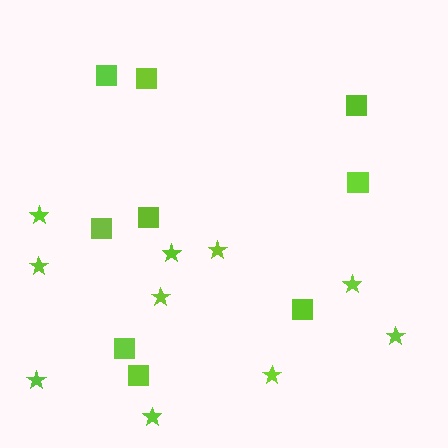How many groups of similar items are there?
There are 2 groups: one group of stars (10) and one group of squares (9).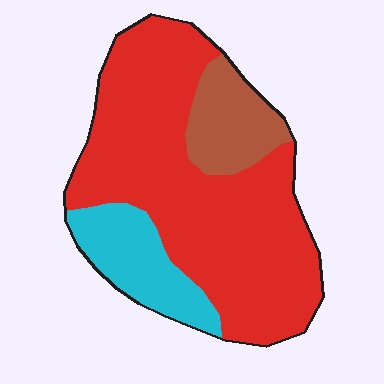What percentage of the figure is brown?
Brown takes up about one eighth (1/8) of the figure.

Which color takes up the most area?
Red, at roughly 70%.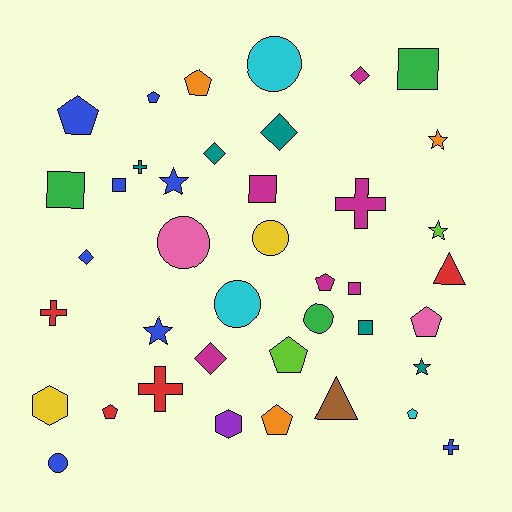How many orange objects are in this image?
There are 3 orange objects.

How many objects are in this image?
There are 40 objects.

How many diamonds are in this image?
There are 5 diamonds.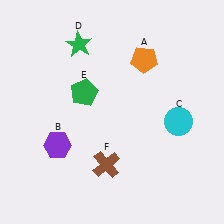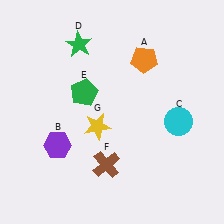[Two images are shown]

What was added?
A yellow star (G) was added in Image 2.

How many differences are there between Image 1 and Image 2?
There is 1 difference between the two images.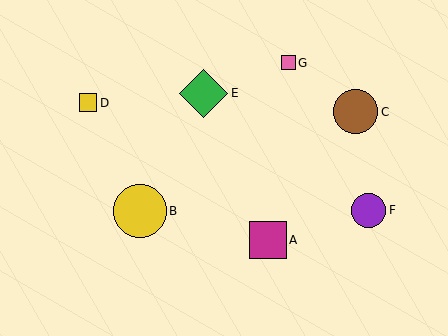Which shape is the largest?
The yellow circle (labeled B) is the largest.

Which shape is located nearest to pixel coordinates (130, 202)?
The yellow circle (labeled B) at (140, 211) is nearest to that location.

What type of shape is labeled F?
Shape F is a purple circle.